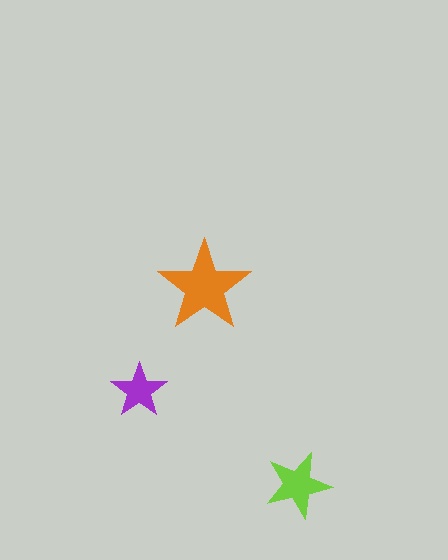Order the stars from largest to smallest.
the orange one, the lime one, the purple one.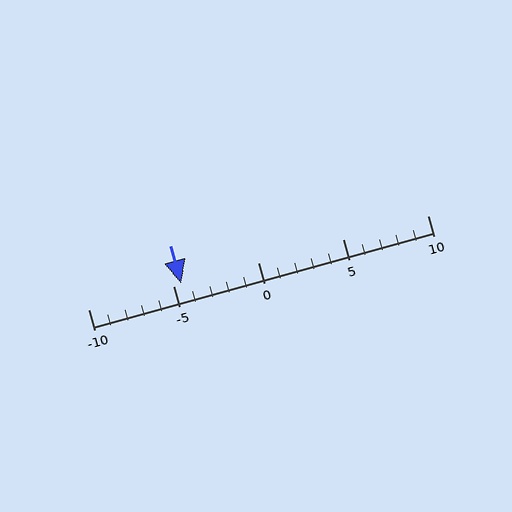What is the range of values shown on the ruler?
The ruler shows values from -10 to 10.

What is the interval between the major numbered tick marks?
The major tick marks are spaced 5 units apart.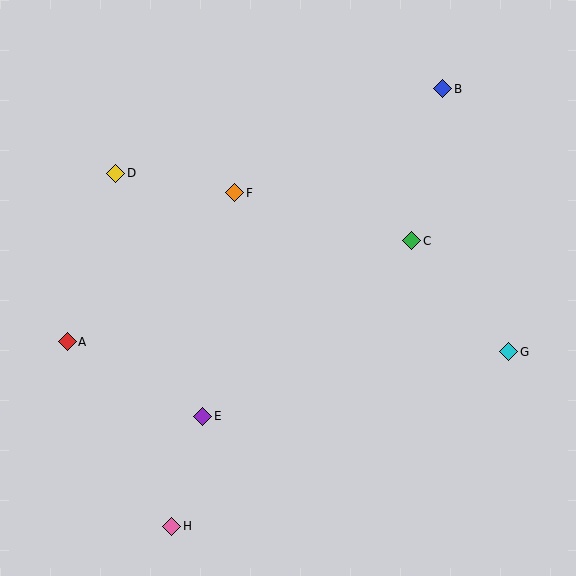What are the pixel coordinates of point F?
Point F is at (235, 193).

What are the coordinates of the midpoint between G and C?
The midpoint between G and C is at (460, 296).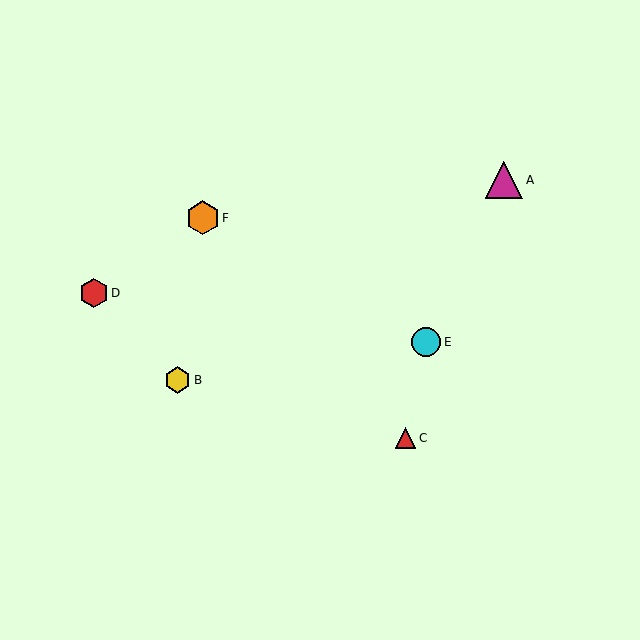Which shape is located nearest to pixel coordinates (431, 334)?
The cyan circle (labeled E) at (426, 342) is nearest to that location.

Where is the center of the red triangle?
The center of the red triangle is at (406, 438).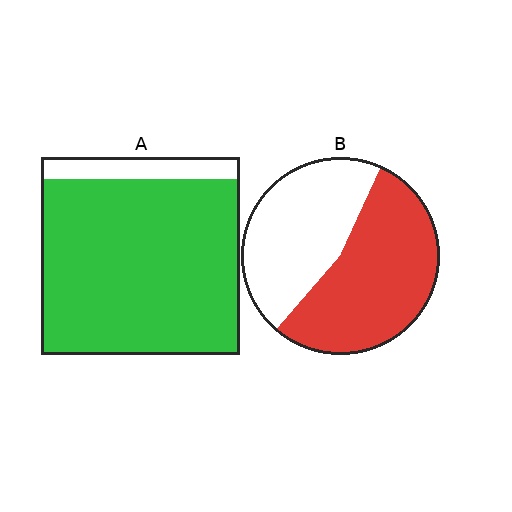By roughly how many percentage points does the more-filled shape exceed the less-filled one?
By roughly 35 percentage points (A over B).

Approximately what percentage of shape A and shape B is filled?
A is approximately 90% and B is approximately 55%.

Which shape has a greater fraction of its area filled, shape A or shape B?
Shape A.